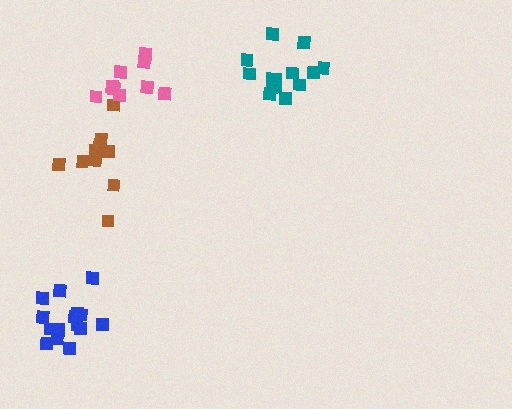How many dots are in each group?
Group 1: 14 dots, Group 2: 15 dots, Group 3: 10 dots, Group 4: 9 dots (48 total).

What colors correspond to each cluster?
The clusters are colored: teal, blue, brown, pink.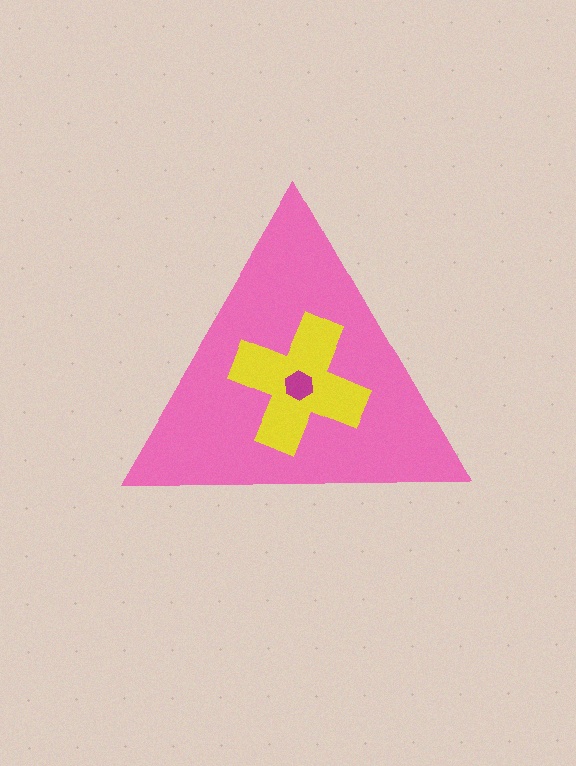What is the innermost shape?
The magenta hexagon.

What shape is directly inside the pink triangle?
The yellow cross.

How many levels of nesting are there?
3.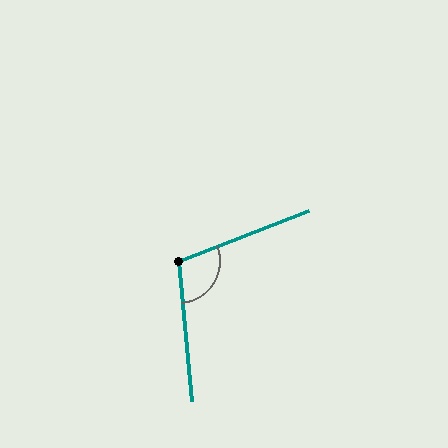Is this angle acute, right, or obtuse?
It is obtuse.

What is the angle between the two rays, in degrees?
Approximately 106 degrees.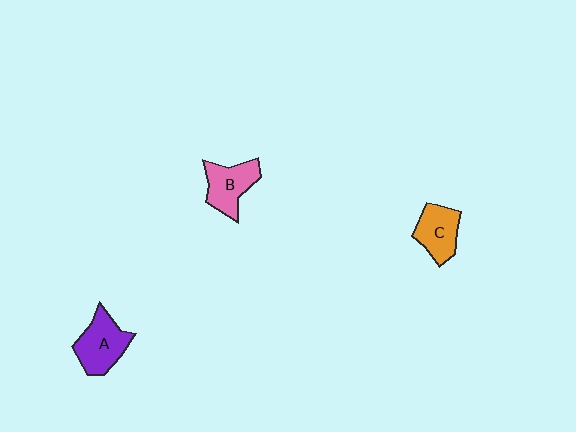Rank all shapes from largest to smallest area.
From largest to smallest: A (purple), B (pink), C (orange).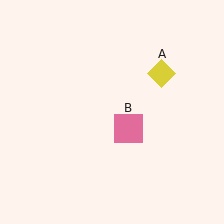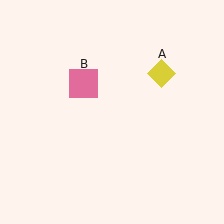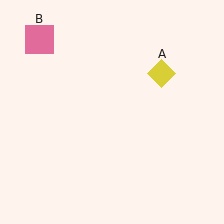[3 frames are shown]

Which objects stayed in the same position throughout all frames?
Yellow diamond (object A) remained stationary.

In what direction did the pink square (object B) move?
The pink square (object B) moved up and to the left.